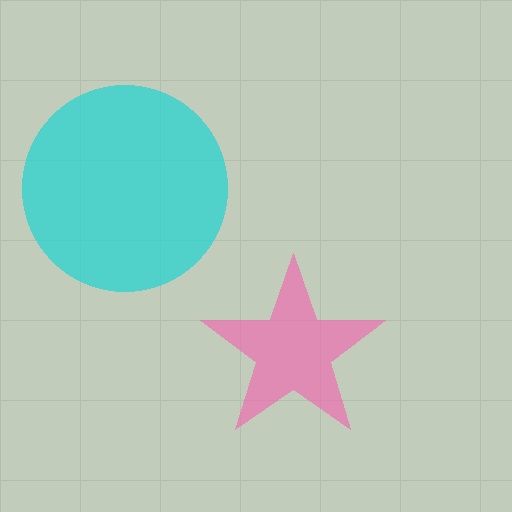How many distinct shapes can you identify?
There are 2 distinct shapes: a pink star, a cyan circle.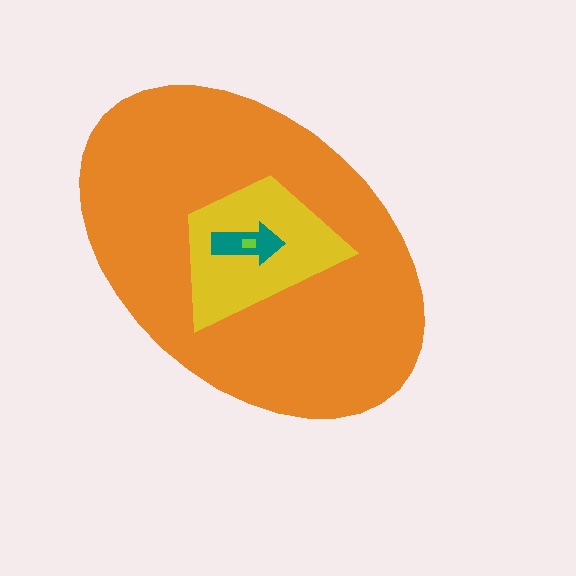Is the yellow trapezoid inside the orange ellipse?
Yes.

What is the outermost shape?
The orange ellipse.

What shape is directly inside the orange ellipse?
The yellow trapezoid.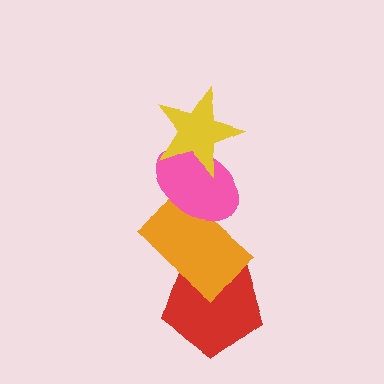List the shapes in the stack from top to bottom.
From top to bottom: the yellow star, the pink ellipse, the orange rectangle, the red pentagon.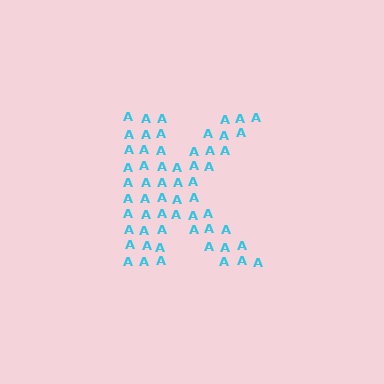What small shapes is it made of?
It is made of small letter A's.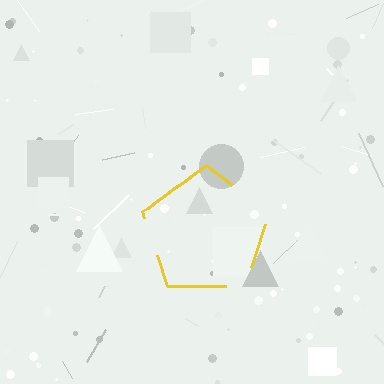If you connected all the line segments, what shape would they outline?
They would outline a pentagon.